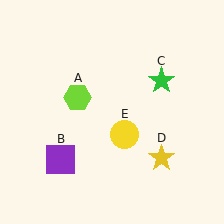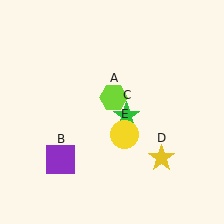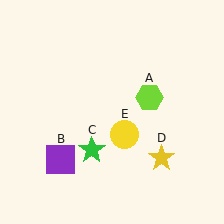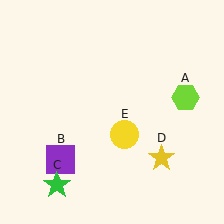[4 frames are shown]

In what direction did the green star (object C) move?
The green star (object C) moved down and to the left.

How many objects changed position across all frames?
2 objects changed position: lime hexagon (object A), green star (object C).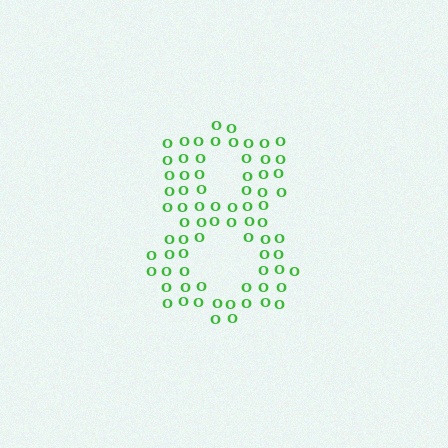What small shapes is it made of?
It is made of small letter O's.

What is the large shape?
The large shape is the digit 8.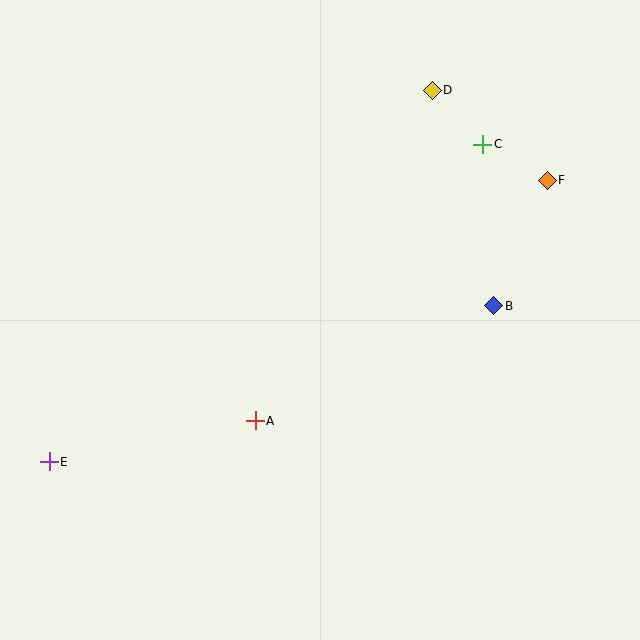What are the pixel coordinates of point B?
Point B is at (494, 306).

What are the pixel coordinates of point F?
Point F is at (547, 180).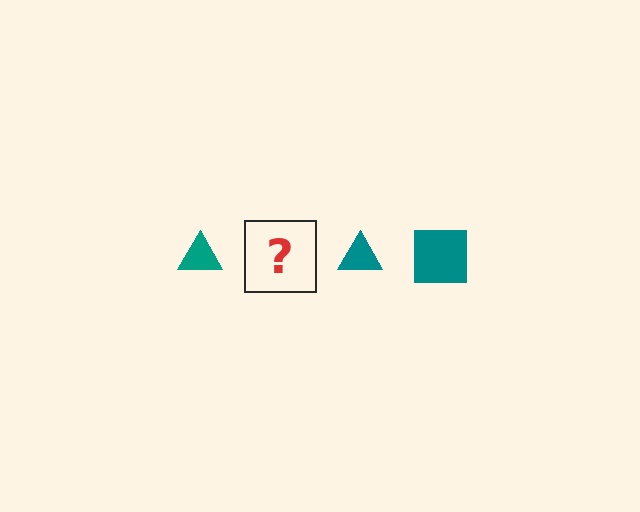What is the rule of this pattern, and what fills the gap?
The rule is that the pattern cycles through triangle, square shapes in teal. The gap should be filled with a teal square.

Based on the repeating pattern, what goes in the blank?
The blank should be a teal square.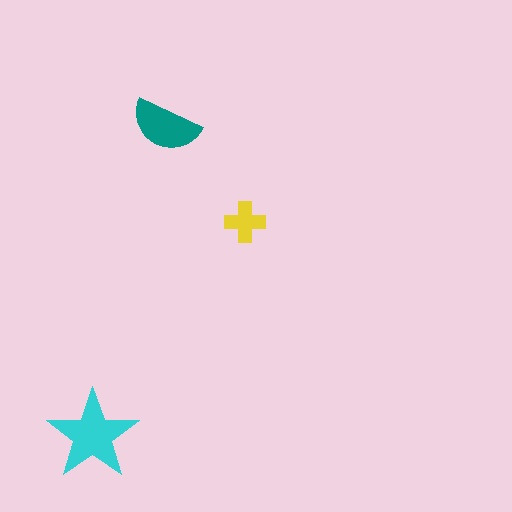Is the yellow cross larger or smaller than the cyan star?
Smaller.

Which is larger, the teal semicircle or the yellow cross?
The teal semicircle.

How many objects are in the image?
There are 3 objects in the image.